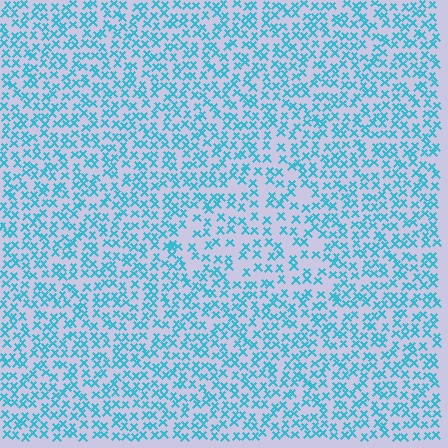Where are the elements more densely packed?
The elements are more densely packed outside the triangle boundary.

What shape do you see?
I see a triangle.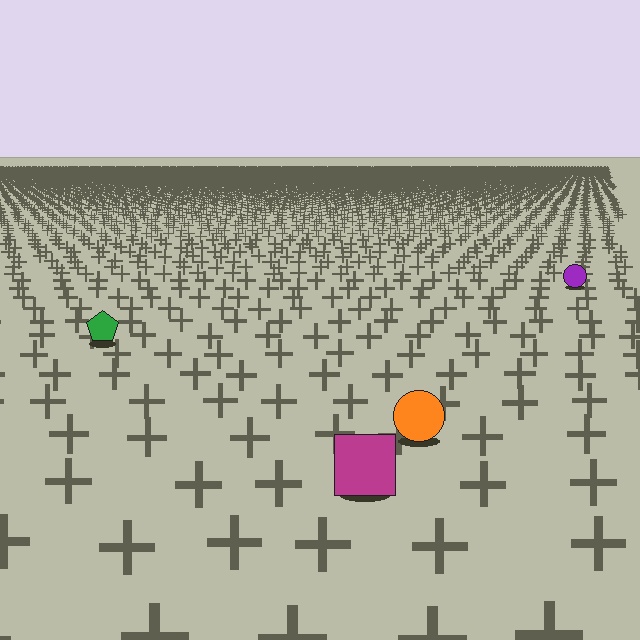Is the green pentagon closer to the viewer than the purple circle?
Yes. The green pentagon is closer — you can tell from the texture gradient: the ground texture is coarser near it.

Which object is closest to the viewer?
The magenta square is closest. The texture marks near it are larger and more spread out.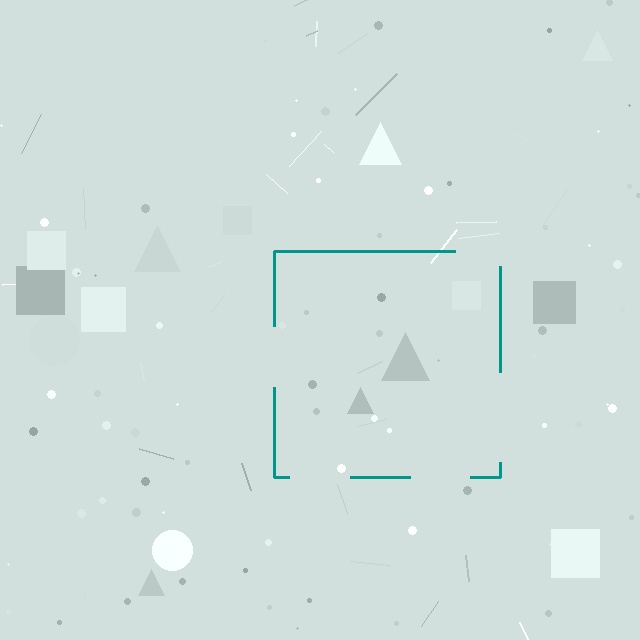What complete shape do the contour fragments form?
The contour fragments form a square.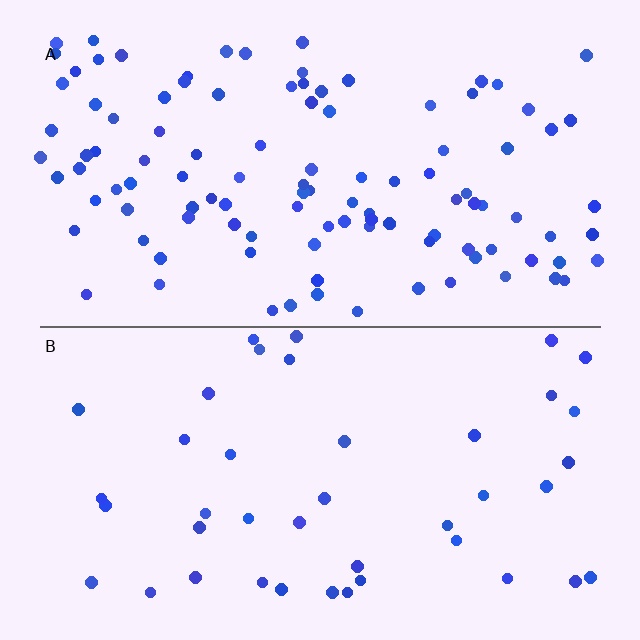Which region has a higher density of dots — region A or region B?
A (the top).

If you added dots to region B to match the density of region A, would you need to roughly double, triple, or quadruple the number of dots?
Approximately triple.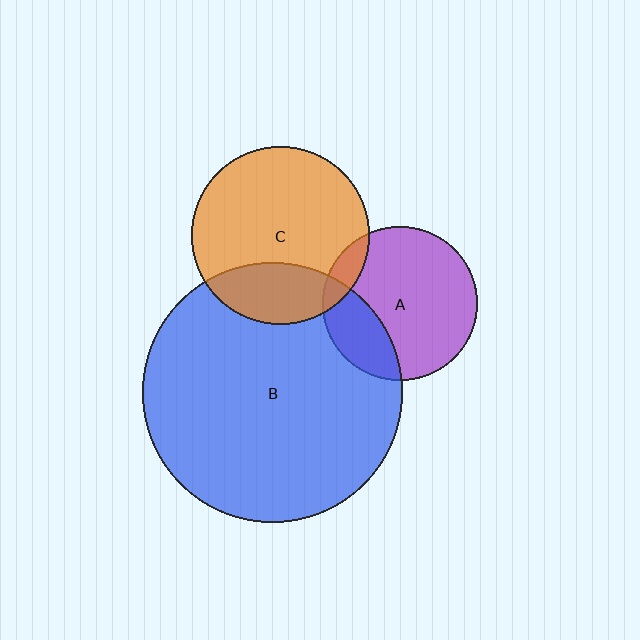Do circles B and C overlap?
Yes.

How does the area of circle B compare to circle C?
Approximately 2.1 times.